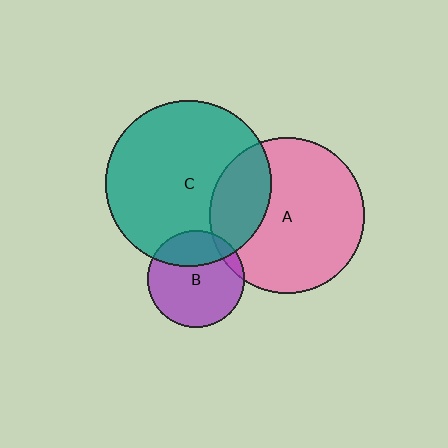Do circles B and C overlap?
Yes.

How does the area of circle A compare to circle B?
Approximately 2.6 times.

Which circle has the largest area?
Circle C (teal).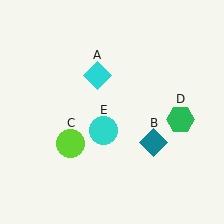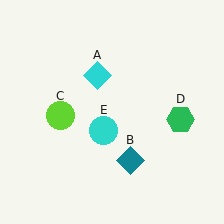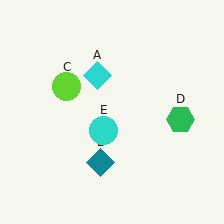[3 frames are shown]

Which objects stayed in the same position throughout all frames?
Cyan diamond (object A) and green hexagon (object D) and cyan circle (object E) remained stationary.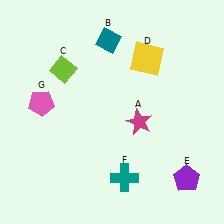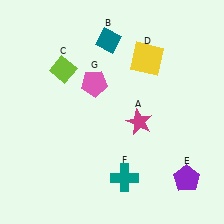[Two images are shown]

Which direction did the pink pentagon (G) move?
The pink pentagon (G) moved right.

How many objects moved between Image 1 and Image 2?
1 object moved between the two images.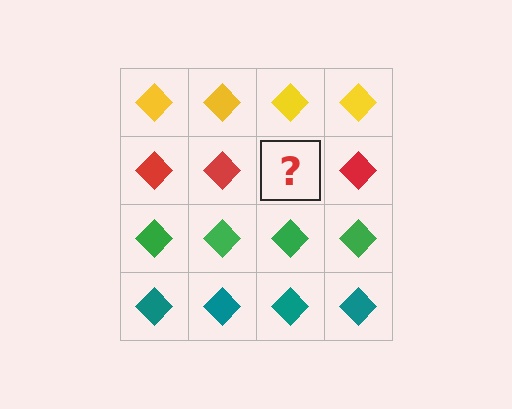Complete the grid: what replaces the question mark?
The question mark should be replaced with a red diamond.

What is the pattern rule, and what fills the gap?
The rule is that each row has a consistent color. The gap should be filled with a red diamond.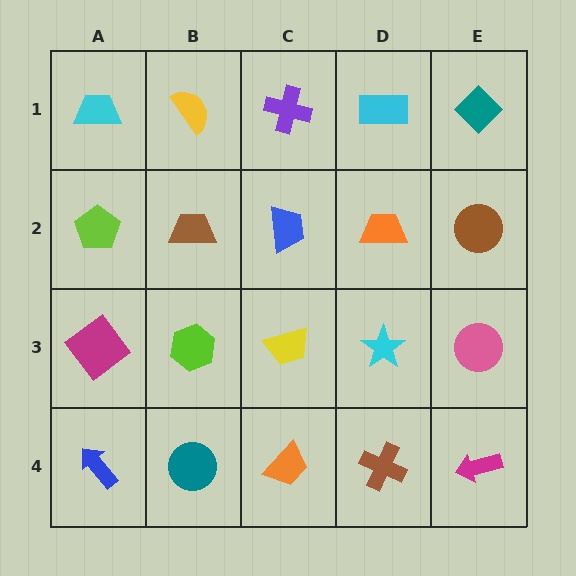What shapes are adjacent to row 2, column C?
A purple cross (row 1, column C), a yellow trapezoid (row 3, column C), a brown trapezoid (row 2, column B), an orange trapezoid (row 2, column D).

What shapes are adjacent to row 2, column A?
A cyan trapezoid (row 1, column A), a magenta diamond (row 3, column A), a brown trapezoid (row 2, column B).